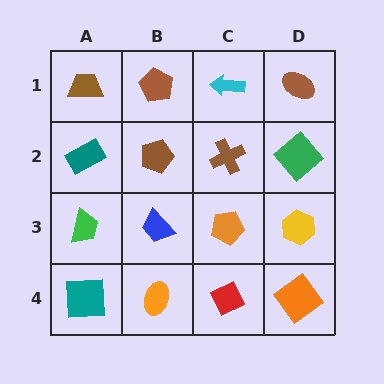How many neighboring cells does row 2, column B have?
4.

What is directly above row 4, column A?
A green trapezoid.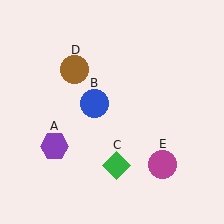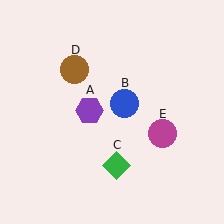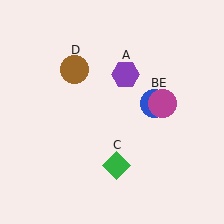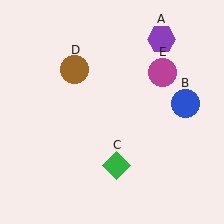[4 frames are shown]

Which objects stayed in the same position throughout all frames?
Green diamond (object C) and brown circle (object D) remained stationary.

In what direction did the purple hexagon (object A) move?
The purple hexagon (object A) moved up and to the right.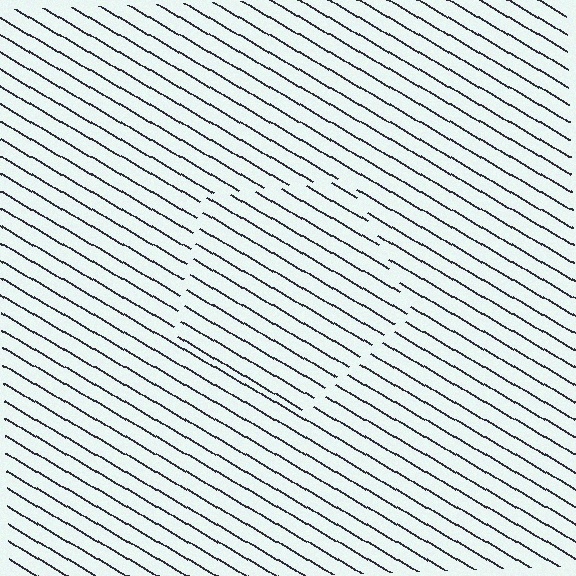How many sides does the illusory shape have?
5 sides — the line-ends trace a pentagon.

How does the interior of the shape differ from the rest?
The interior of the shape contains the same grating, shifted by half a period — the contour is defined by the phase discontinuity where line-ends from the inner and outer gratings abut.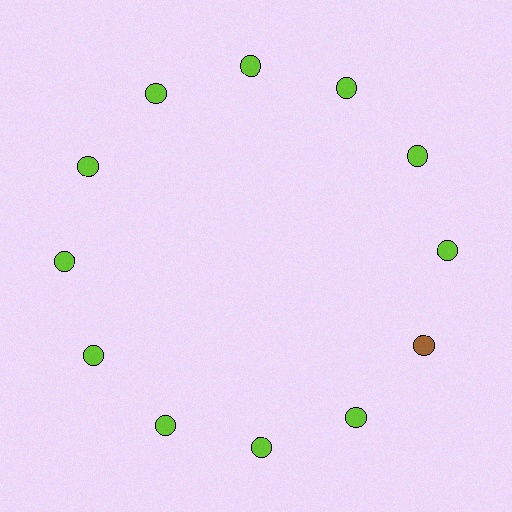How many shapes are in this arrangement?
There are 12 shapes arranged in a ring pattern.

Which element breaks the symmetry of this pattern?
The brown circle at roughly the 4 o'clock position breaks the symmetry. All other shapes are lime circles.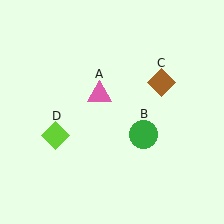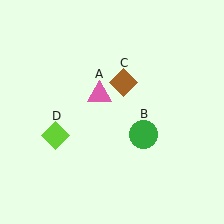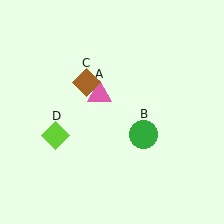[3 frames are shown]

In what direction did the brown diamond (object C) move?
The brown diamond (object C) moved left.